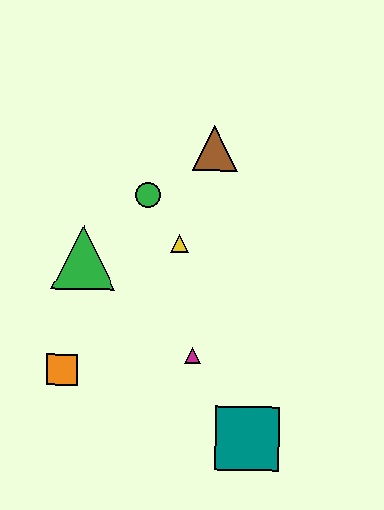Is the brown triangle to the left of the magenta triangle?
No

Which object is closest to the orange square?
The green triangle is closest to the orange square.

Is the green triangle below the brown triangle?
Yes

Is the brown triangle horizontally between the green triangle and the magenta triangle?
No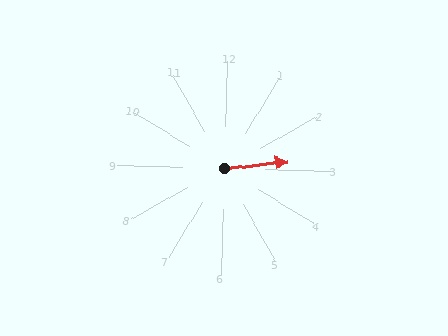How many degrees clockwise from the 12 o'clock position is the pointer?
Approximately 83 degrees.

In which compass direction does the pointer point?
East.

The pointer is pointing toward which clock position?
Roughly 3 o'clock.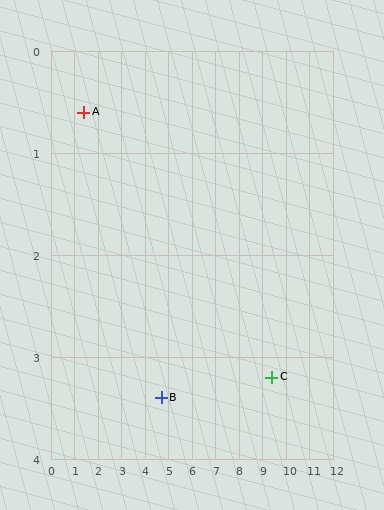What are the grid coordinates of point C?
Point C is at approximately (9.4, 3.2).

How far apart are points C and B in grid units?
Points C and B are about 4.7 grid units apart.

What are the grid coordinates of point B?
Point B is at approximately (4.7, 3.4).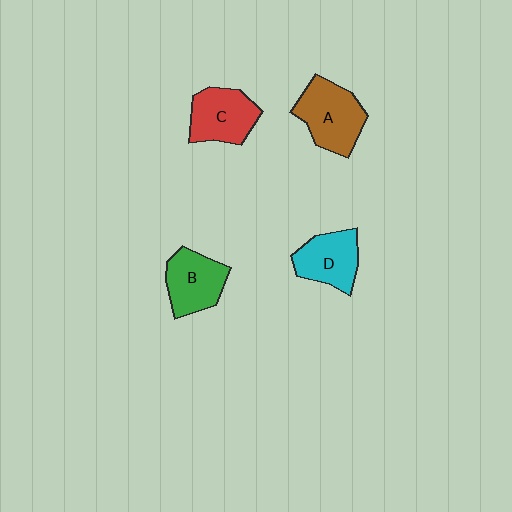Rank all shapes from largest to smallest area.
From largest to smallest: A (brown), C (red), B (green), D (cyan).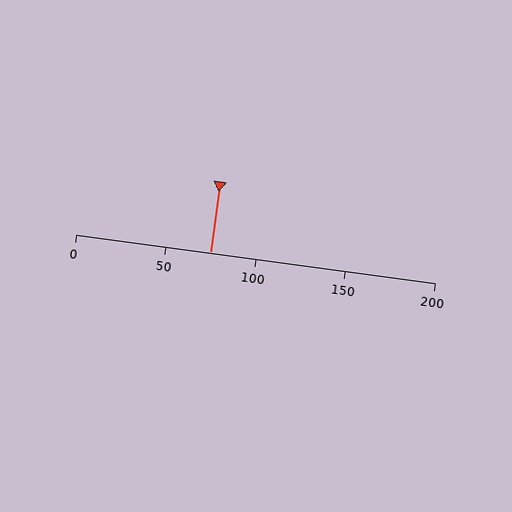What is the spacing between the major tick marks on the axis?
The major ticks are spaced 50 apart.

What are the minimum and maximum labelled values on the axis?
The axis runs from 0 to 200.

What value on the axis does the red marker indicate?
The marker indicates approximately 75.